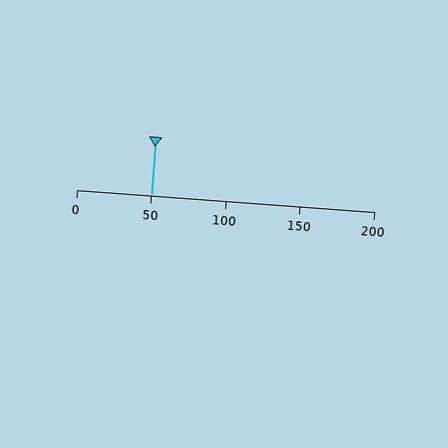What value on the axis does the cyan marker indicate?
The marker indicates approximately 50.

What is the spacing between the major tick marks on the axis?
The major ticks are spaced 50 apart.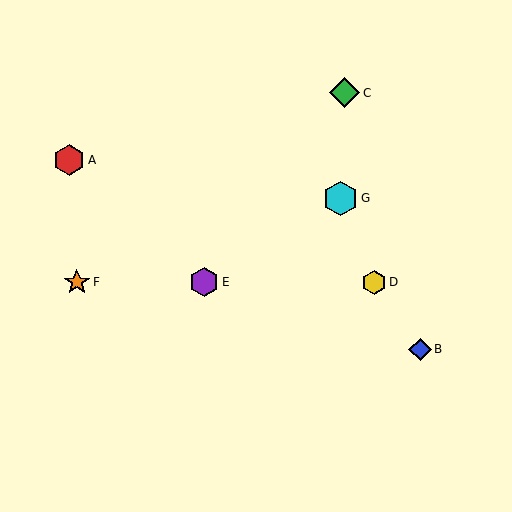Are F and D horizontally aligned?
Yes, both are at y≈282.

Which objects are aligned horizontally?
Objects D, E, F are aligned horizontally.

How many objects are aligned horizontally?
3 objects (D, E, F) are aligned horizontally.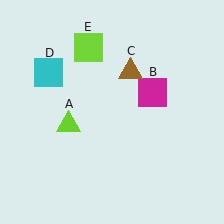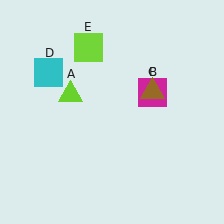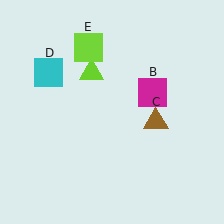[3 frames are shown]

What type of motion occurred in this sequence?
The lime triangle (object A), brown triangle (object C) rotated clockwise around the center of the scene.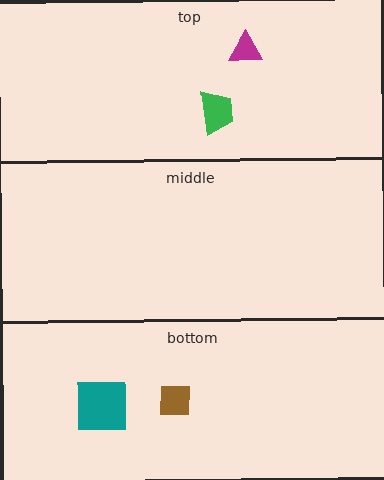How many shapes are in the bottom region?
2.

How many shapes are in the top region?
2.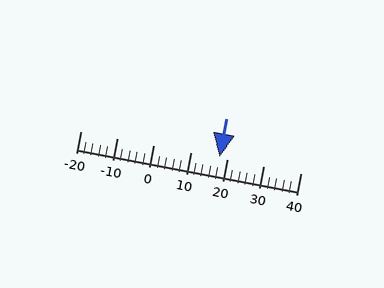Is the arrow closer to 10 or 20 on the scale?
The arrow is closer to 20.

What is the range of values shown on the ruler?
The ruler shows values from -20 to 40.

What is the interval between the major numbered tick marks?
The major tick marks are spaced 10 units apart.